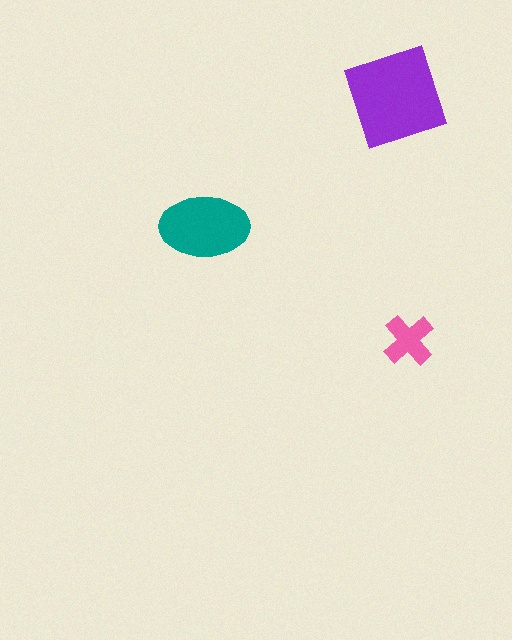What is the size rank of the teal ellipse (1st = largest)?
2nd.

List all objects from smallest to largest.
The pink cross, the teal ellipse, the purple diamond.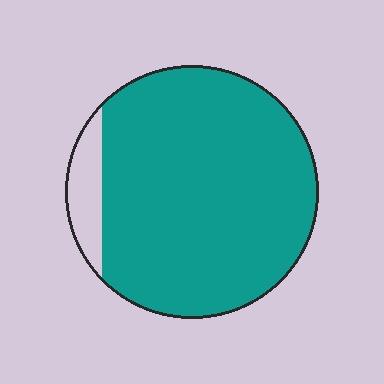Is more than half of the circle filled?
Yes.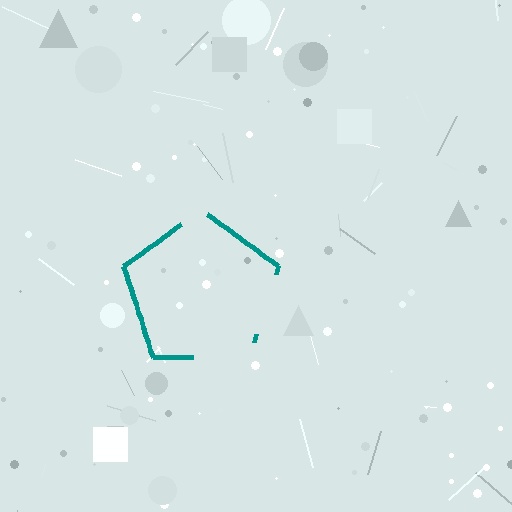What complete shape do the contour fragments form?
The contour fragments form a pentagon.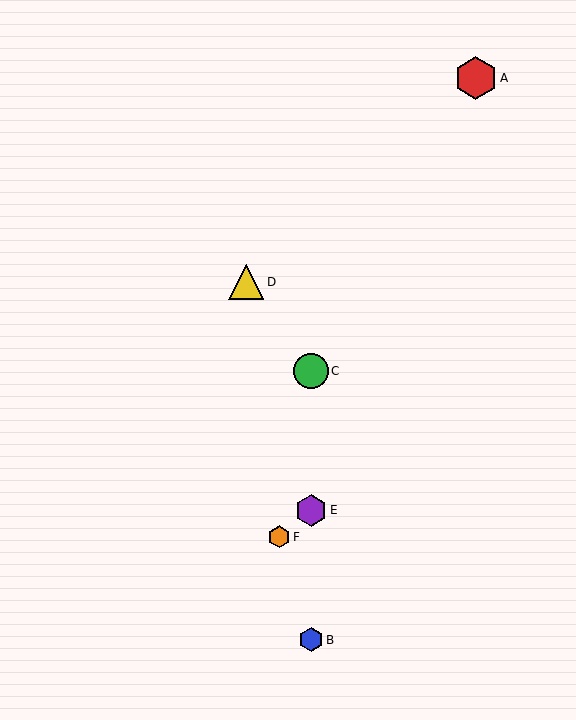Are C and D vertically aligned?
No, C is at x≈311 and D is at x≈246.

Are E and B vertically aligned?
Yes, both are at x≈311.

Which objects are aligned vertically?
Objects B, C, E are aligned vertically.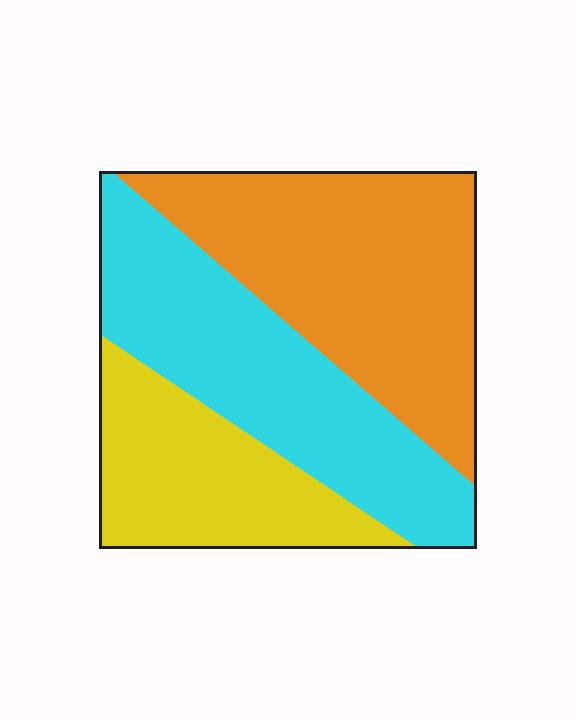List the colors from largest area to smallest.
From largest to smallest: orange, cyan, yellow.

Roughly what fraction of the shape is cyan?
Cyan covers 35% of the shape.